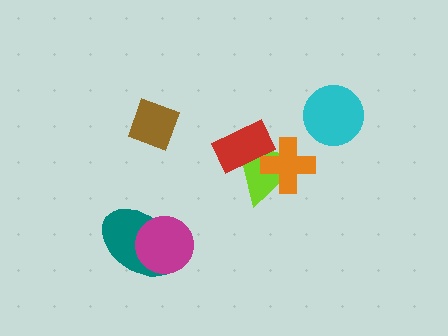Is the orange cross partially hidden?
Yes, it is partially covered by another shape.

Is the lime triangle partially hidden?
Yes, it is partially covered by another shape.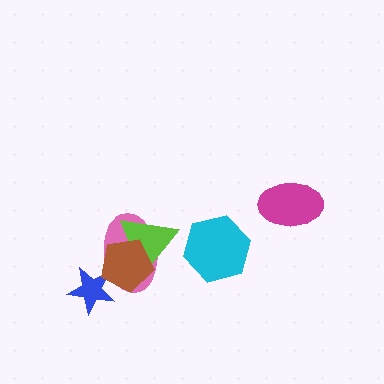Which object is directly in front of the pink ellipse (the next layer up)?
The blue star is directly in front of the pink ellipse.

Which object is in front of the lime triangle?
The brown pentagon is in front of the lime triangle.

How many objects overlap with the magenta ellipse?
0 objects overlap with the magenta ellipse.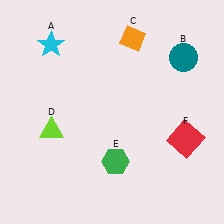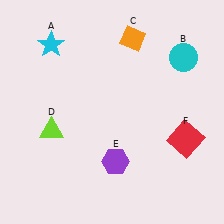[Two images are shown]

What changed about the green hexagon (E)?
In Image 1, E is green. In Image 2, it changed to purple.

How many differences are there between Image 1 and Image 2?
There are 2 differences between the two images.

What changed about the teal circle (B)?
In Image 1, B is teal. In Image 2, it changed to cyan.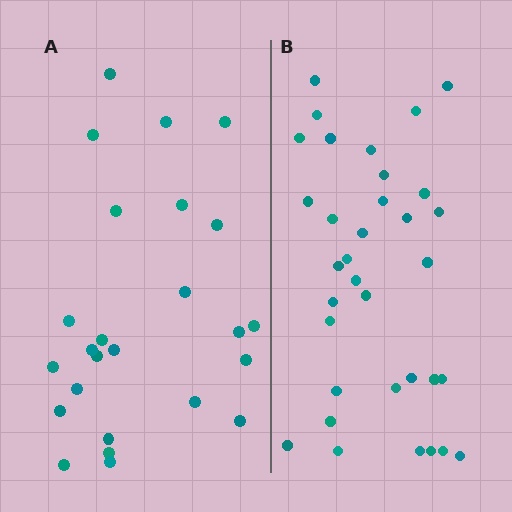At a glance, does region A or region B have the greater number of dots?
Region B (the right region) has more dots.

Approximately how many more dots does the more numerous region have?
Region B has roughly 8 or so more dots than region A.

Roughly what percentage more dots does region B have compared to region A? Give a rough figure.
About 35% more.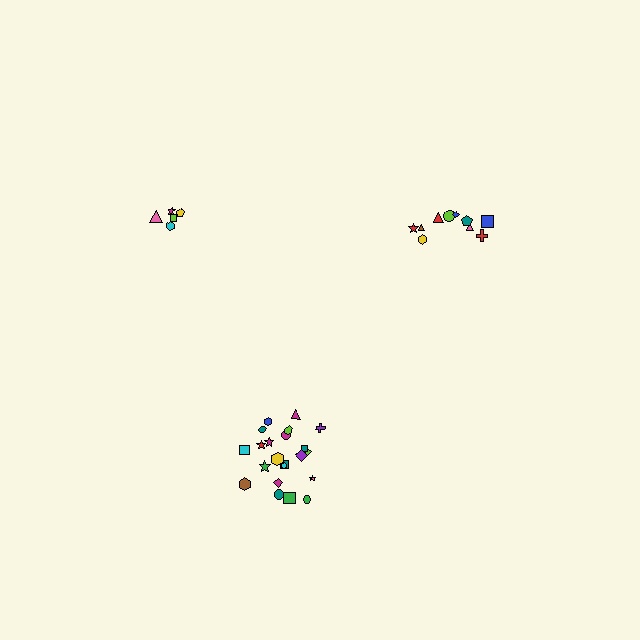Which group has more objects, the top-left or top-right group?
The top-right group.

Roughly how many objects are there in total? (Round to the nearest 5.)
Roughly 35 objects in total.